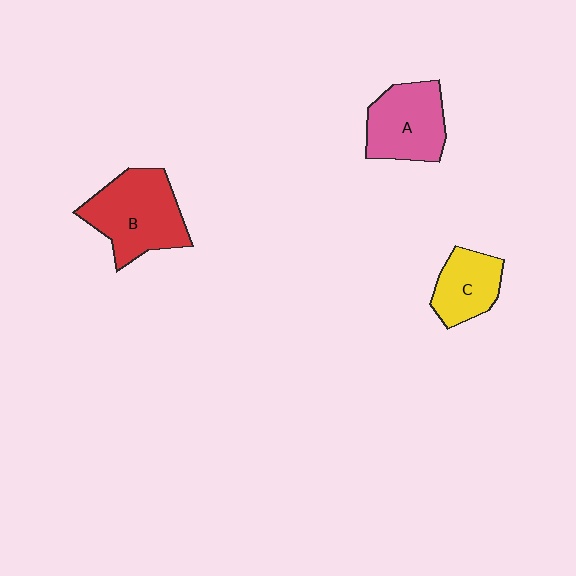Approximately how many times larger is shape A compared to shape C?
Approximately 1.4 times.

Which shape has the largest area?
Shape B (red).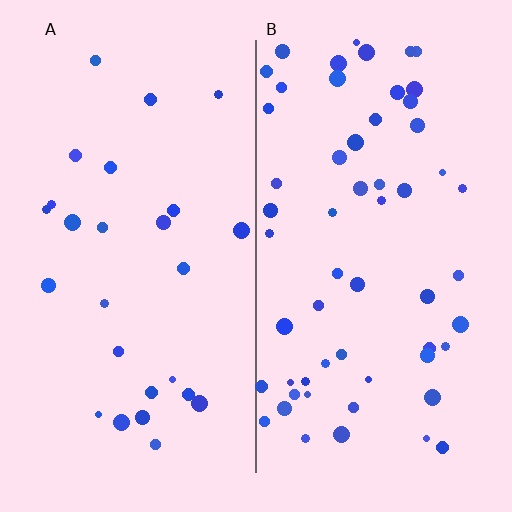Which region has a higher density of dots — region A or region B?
B (the right).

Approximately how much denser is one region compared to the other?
Approximately 2.2× — region B over region A.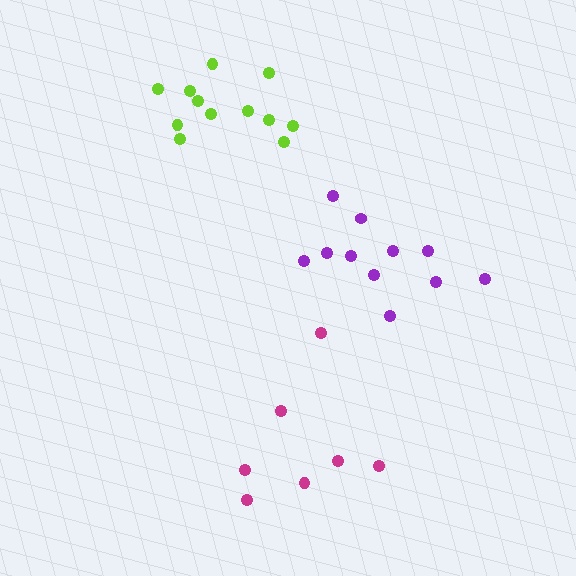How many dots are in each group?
Group 1: 12 dots, Group 2: 7 dots, Group 3: 11 dots (30 total).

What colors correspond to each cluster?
The clusters are colored: lime, magenta, purple.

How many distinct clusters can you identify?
There are 3 distinct clusters.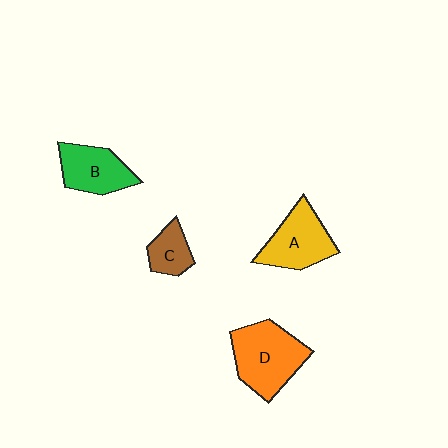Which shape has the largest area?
Shape D (orange).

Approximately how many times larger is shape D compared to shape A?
Approximately 1.2 times.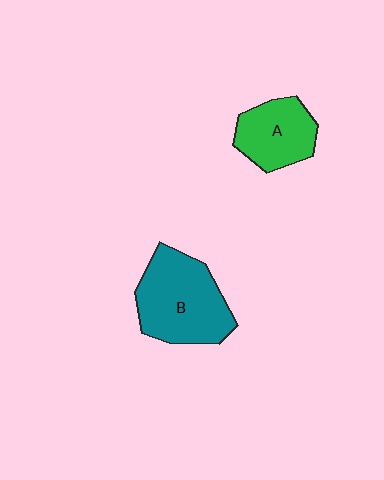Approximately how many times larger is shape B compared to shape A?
Approximately 1.5 times.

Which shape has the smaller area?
Shape A (green).